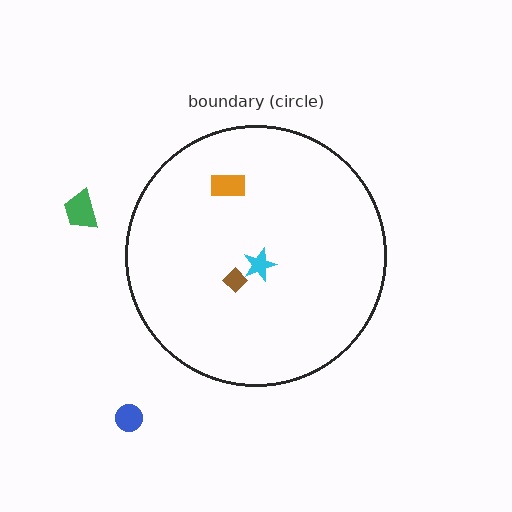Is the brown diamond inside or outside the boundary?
Inside.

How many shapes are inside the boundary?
3 inside, 2 outside.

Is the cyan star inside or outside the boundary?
Inside.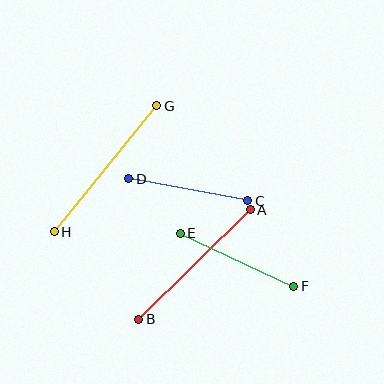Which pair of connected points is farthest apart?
Points G and H are farthest apart.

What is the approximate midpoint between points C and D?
The midpoint is at approximately (188, 190) pixels.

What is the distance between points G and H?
The distance is approximately 163 pixels.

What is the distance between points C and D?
The distance is approximately 121 pixels.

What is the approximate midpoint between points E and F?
The midpoint is at approximately (237, 260) pixels.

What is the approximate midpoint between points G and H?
The midpoint is at approximately (105, 169) pixels.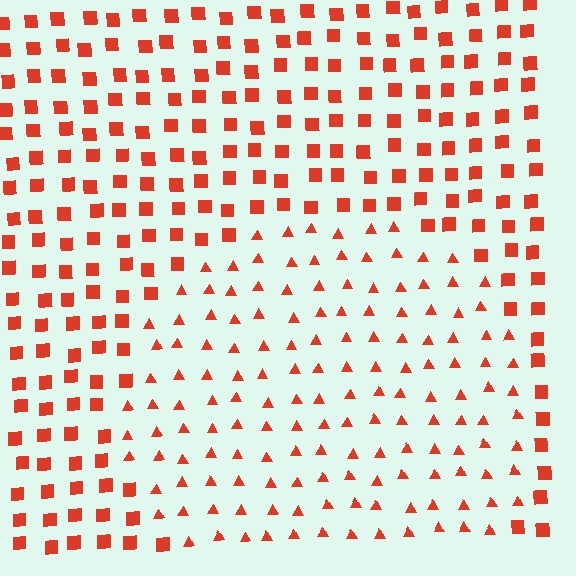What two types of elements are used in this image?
The image uses triangles inside the circle region and squares outside it.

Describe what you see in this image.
The image is filled with small red elements arranged in a uniform grid. A circle-shaped region contains triangles, while the surrounding area contains squares. The boundary is defined purely by the change in element shape.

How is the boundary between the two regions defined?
The boundary is defined by a change in element shape: triangles inside vs. squares outside. All elements share the same color and spacing.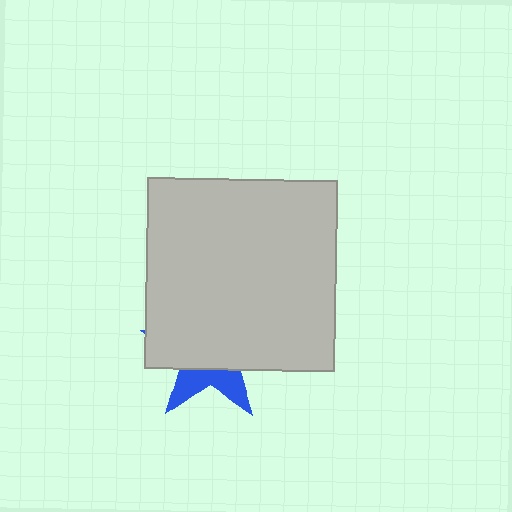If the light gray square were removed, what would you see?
You would see the complete blue star.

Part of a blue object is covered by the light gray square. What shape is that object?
It is a star.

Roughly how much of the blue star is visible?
A small part of it is visible (roughly 30%).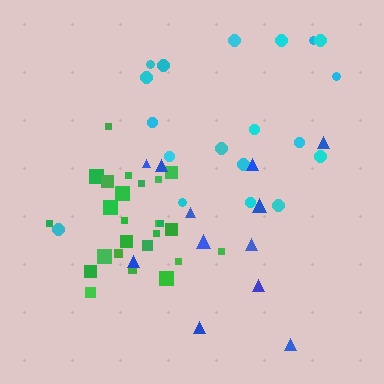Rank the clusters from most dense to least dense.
green, cyan, blue.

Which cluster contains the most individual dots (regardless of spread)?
Green (26).